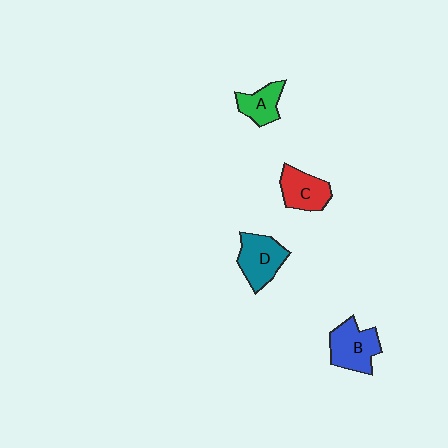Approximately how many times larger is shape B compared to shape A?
Approximately 1.5 times.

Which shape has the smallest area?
Shape A (green).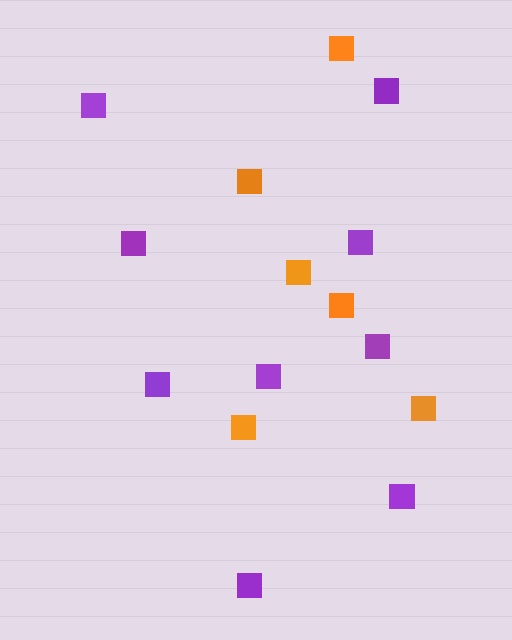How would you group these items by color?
There are 2 groups: one group of orange squares (6) and one group of purple squares (9).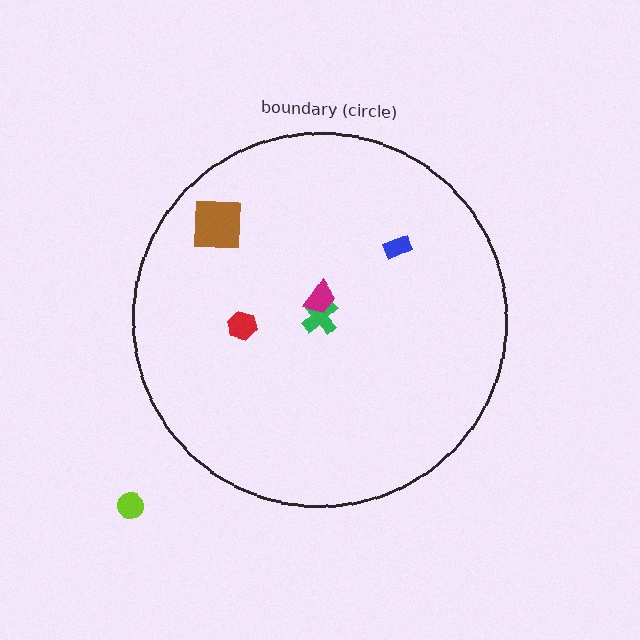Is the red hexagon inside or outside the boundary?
Inside.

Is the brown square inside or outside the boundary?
Inside.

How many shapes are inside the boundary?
5 inside, 1 outside.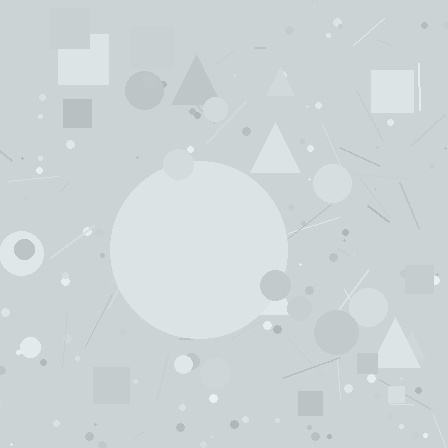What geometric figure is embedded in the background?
A circle is embedded in the background.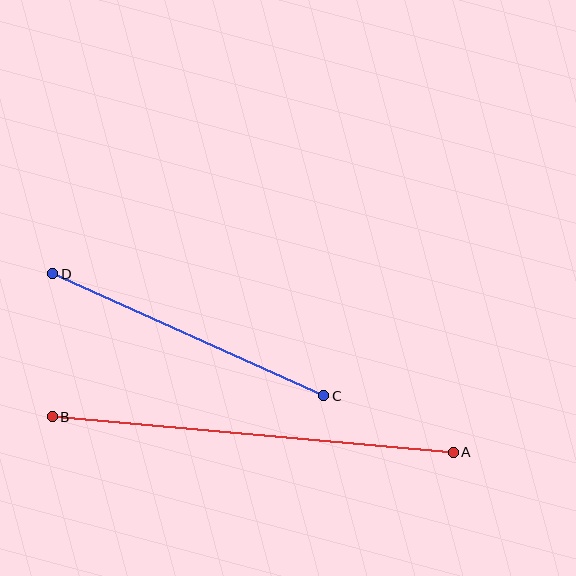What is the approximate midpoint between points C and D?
The midpoint is at approximately (188, 335) pixels.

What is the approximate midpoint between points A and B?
The midpoint is at approximately (253, 435) pixels.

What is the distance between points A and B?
The distance is approximately 402 pixels.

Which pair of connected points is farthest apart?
Points A and B are farthest apart.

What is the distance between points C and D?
The distance is approximately 297 pixels.